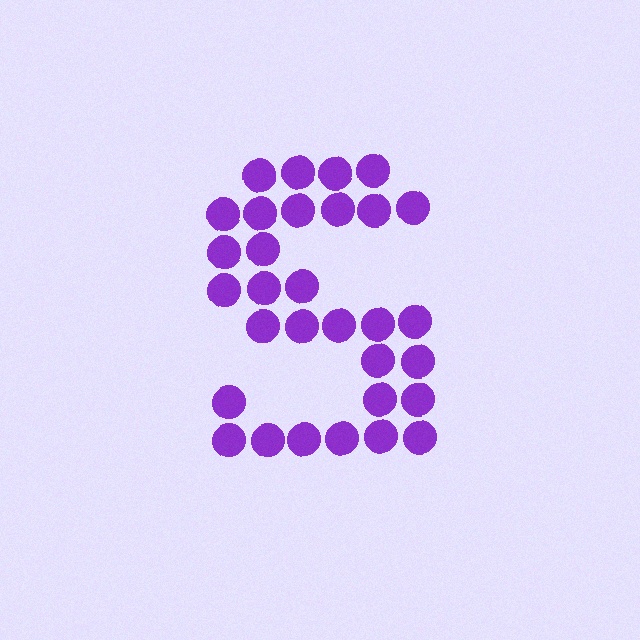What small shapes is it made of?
It is made of small circles.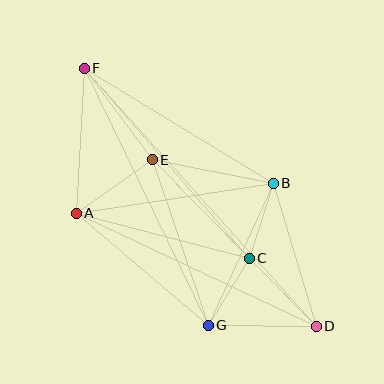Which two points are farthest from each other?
Points D and F are farthest from each other.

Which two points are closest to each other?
Points B and C are closest to each other.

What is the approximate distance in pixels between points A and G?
The distance between A and G is approximately 173 pixels.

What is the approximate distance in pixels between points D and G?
The distance between D and G is approximately 108 pixels.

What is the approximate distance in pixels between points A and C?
The distance between A and C is approximately 179 pixels.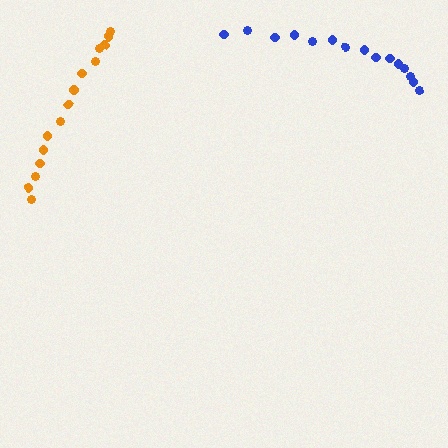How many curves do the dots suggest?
There are 2 distinct paths.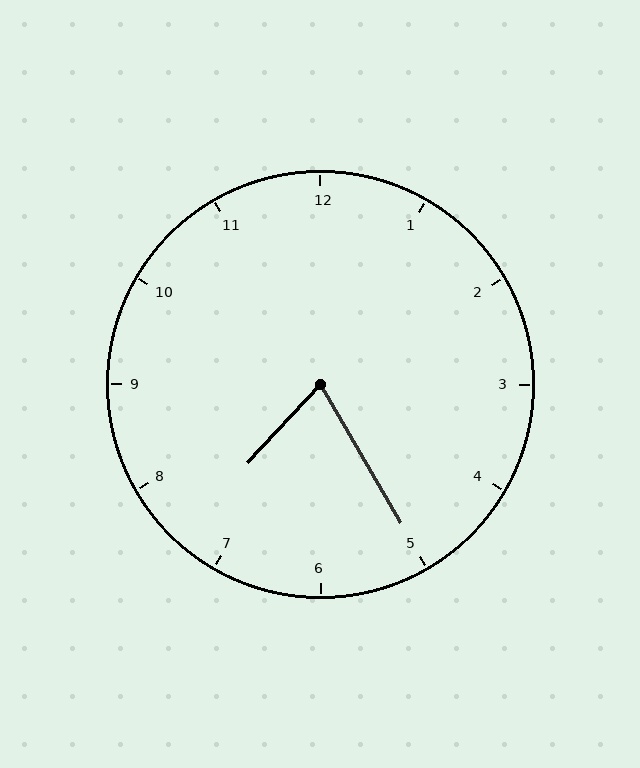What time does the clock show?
7:25.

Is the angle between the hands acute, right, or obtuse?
It is acute.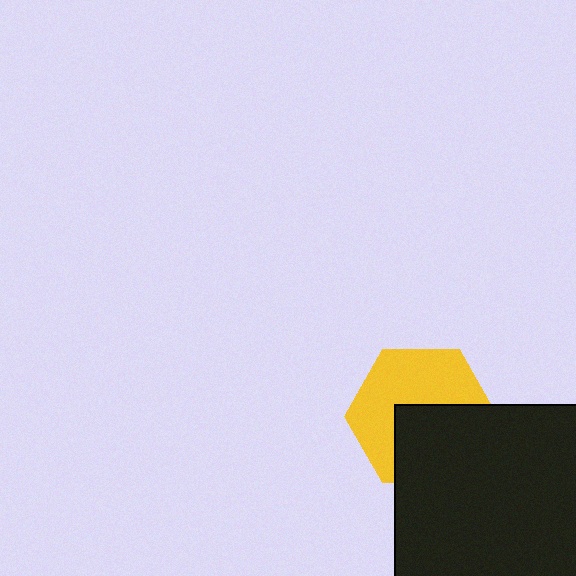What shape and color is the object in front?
The object in front is a black square.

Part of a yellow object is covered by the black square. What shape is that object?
It is a hexagon.